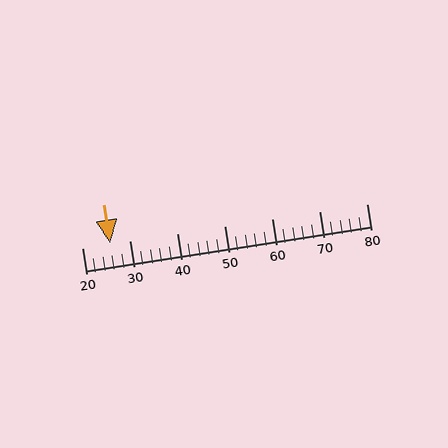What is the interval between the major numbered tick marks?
The major tick marks are spaced 10 units apart.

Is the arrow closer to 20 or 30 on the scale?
The arrow is closer to 30.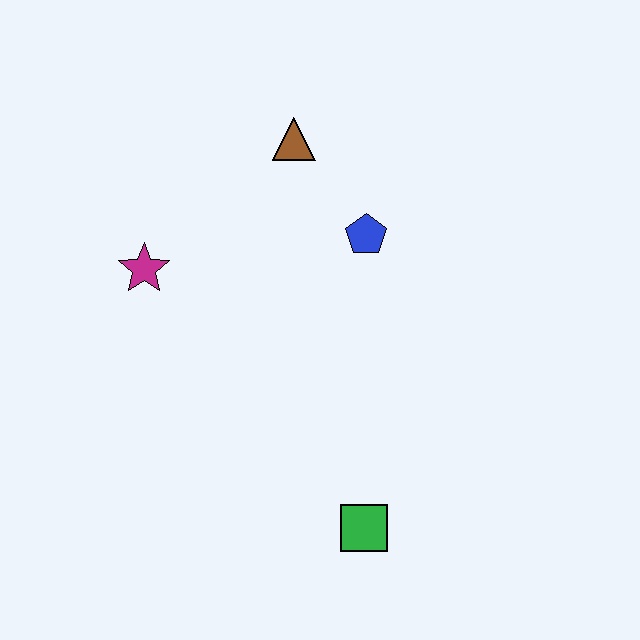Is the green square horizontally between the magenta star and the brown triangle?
No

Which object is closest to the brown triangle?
The blue pentagon is closest to the brown triangle.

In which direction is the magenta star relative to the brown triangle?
The magenta star is to the left of the brown triangle.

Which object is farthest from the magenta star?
The green square is farthest from the magenta star.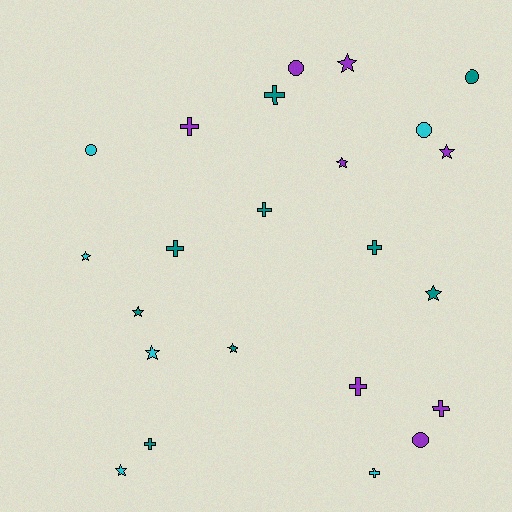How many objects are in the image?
There are 23 objects.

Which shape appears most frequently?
Cross, with 9 objects.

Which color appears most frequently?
Teal, with 9 objects.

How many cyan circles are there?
There are 2 cyan circles.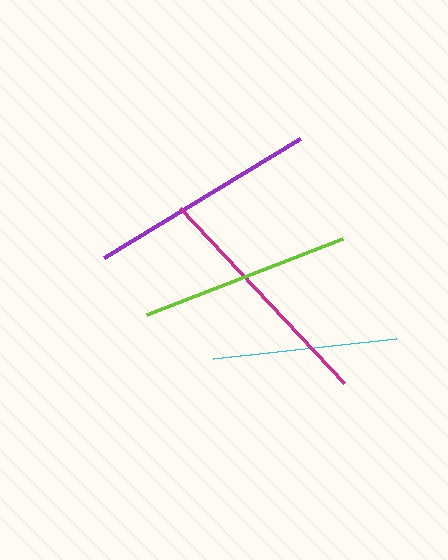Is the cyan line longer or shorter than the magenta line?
The magenta line is longer than the cyan line.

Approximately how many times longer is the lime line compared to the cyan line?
The lime line is approximately 1.1 times the length of the cyan line.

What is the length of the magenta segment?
The magenta segment is approximately 240 pixels long.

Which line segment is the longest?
The magenta line is the longest at approximately 240 pixels.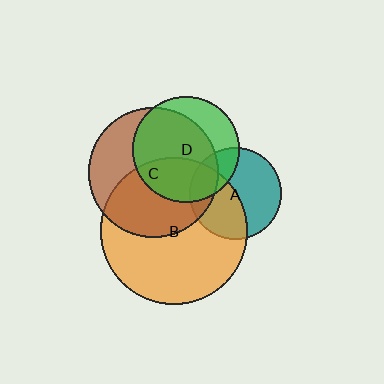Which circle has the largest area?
Circle B (orange).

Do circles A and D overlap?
Yes.